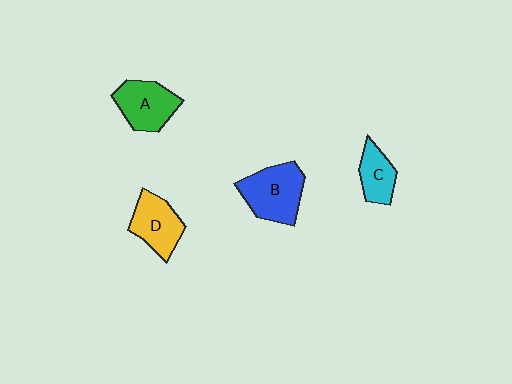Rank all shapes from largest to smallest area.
From largest to smallest: B (blue), A (green), D (yellow), C (cyan).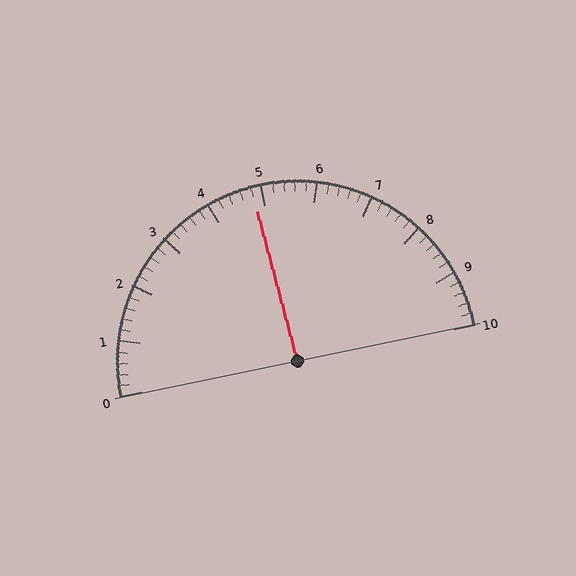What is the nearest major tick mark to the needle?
The nearest major tick mark is 5.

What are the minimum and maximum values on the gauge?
The gauge ranges from 0 to 10.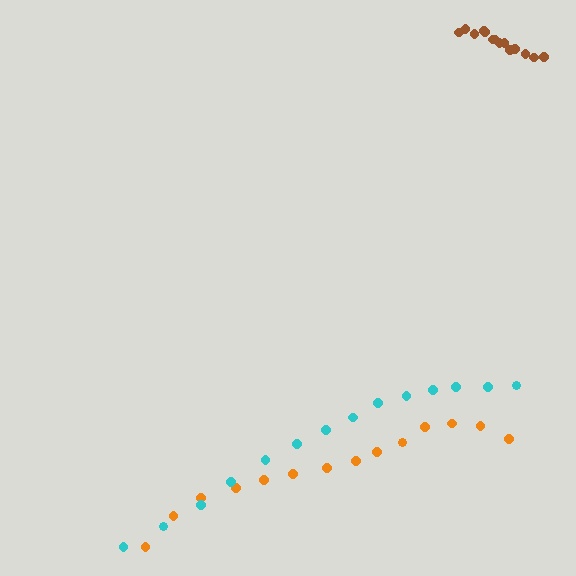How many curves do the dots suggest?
There are 3 distinct paths.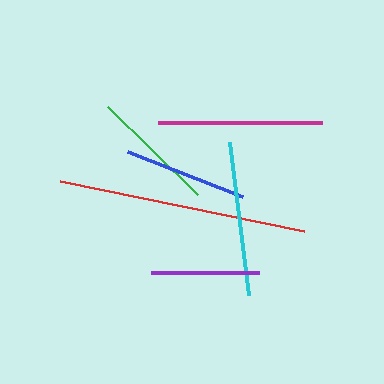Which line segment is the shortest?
The purple line is the shortest at approximately 108 pixels.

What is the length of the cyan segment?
The cyan segment is approximately 154 pixels long.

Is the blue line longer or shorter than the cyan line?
The cyan line is longer than the blue line.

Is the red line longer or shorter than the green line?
The red line is longer than the green line.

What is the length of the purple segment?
The purple segment is approximately 108 pixels long.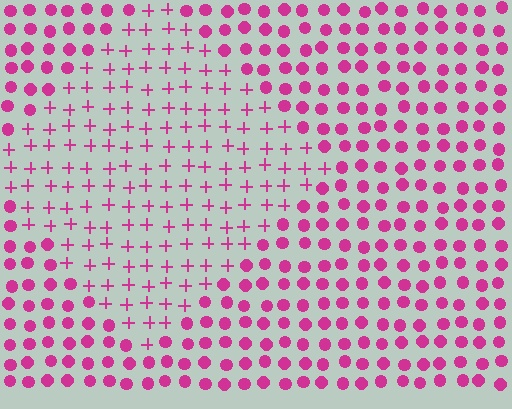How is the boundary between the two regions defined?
The boundary is defined by a change in element shape: plus signs inside vs. circles outside. All elements share the same color and spacing.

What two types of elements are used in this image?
The image uses plus signs inside the diamond region and circles outside it.